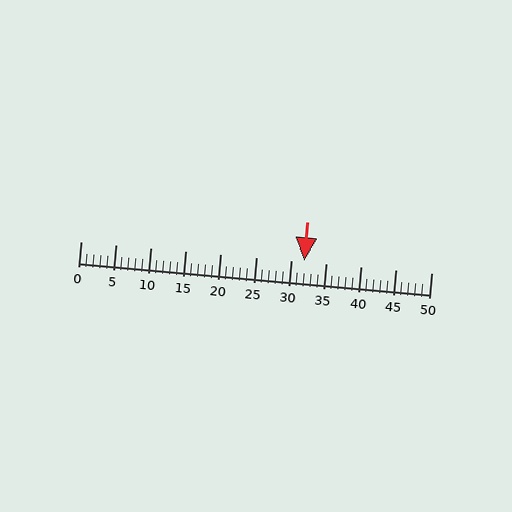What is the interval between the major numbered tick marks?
The major tick marks are spaced 5 units apart.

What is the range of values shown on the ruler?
The ruler shows values from 0 to 50.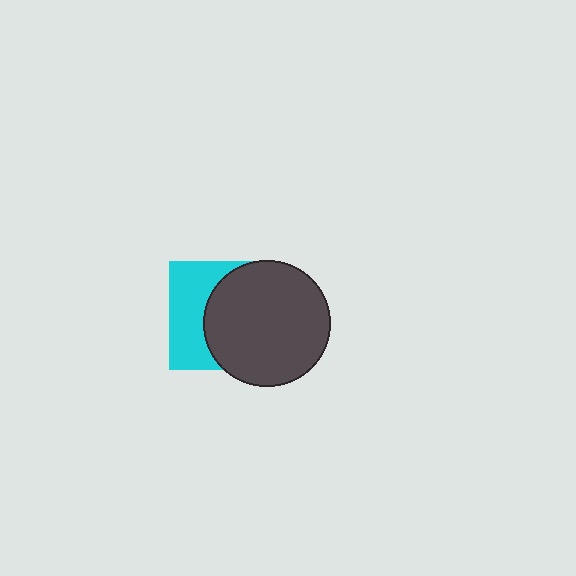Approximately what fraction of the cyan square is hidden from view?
Roughly 60% of the cyan square is hidden behind the dark gray circle.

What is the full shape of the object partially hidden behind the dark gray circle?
The partially hidden object is a cyan square.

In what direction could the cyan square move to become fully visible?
The cyan square could move left. That would shift it out from behind the dark gray circle entirely.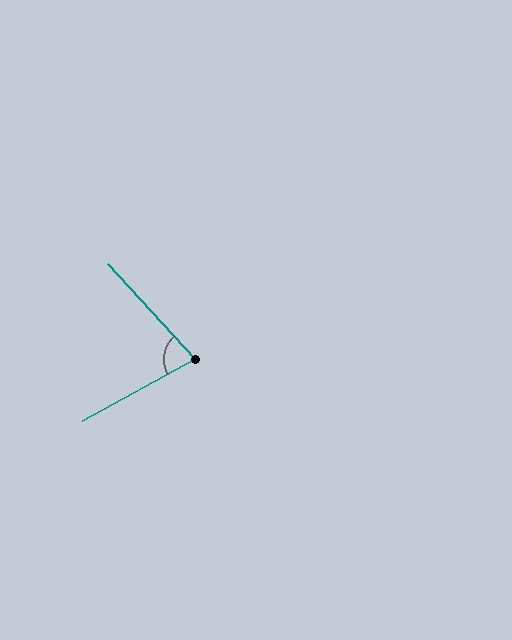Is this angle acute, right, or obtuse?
It is acute.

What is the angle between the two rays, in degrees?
Approximately 76 degrees.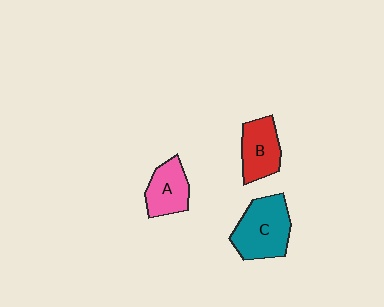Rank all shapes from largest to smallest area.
From largest to smallest: C (teal), B (red), A (pink).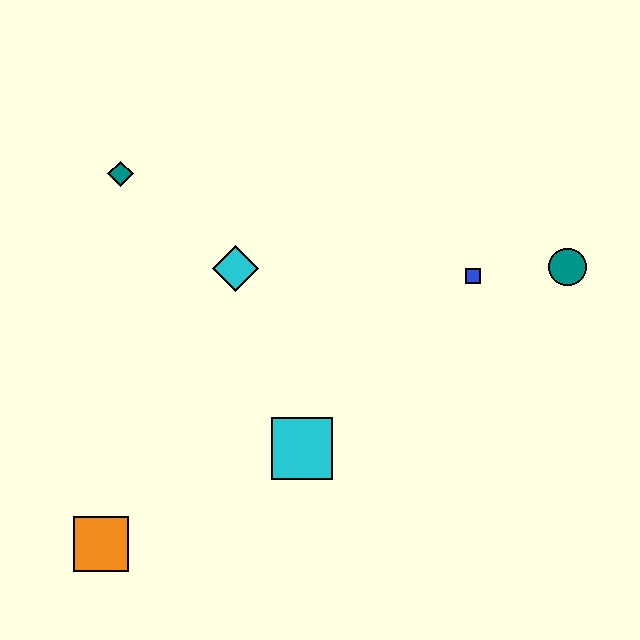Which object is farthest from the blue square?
The orange square is farthest from the blue square.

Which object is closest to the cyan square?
The cyan diamond is closest to the cyan square.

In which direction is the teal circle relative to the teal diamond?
The teal circle is to the right of the teal diamond.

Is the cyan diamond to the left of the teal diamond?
No